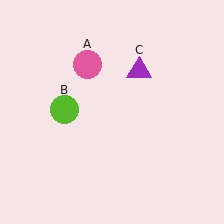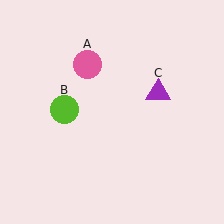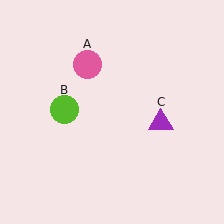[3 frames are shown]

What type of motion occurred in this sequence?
The purple triangle (object C) rotated clockwise around the center of the scene.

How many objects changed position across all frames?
1 object changed position: purple triangle (object C).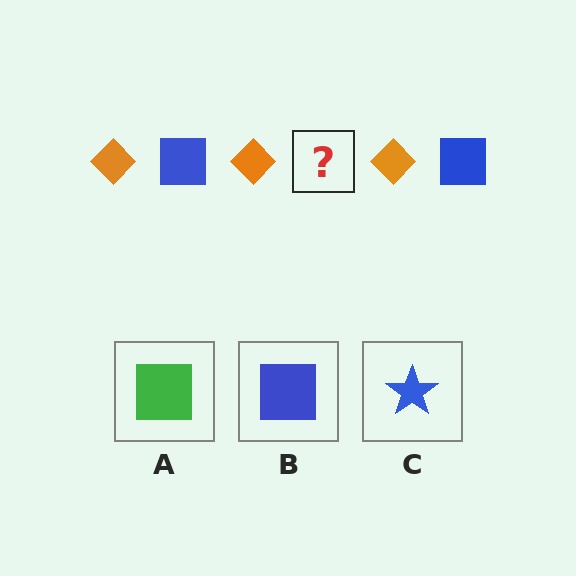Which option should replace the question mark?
Option B.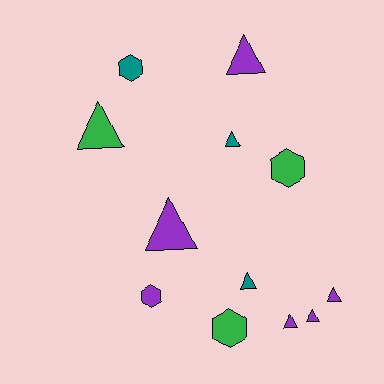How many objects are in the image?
There are 12 objects.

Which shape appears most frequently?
Triangle, with 8 objects.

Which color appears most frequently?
Purple, with 6 objects.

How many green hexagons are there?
There are 2 green hexagons.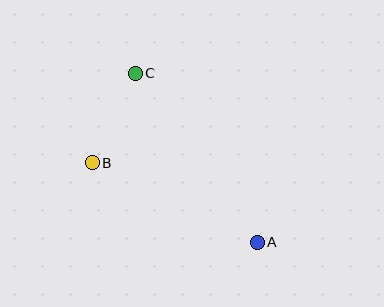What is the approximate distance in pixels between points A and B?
The distance between A and B is approximately 183 pixels.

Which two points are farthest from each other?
Points A and C are farthest from each other.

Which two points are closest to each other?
Points B and C are closest to each other.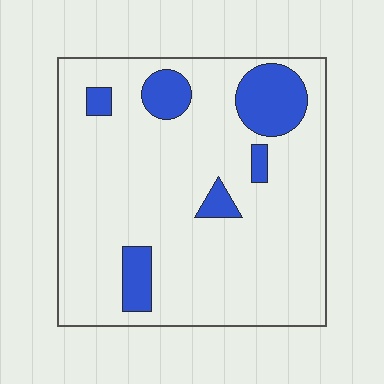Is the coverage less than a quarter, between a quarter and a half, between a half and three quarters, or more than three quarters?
Less than a quarter.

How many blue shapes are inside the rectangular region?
6.